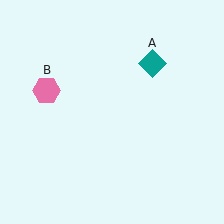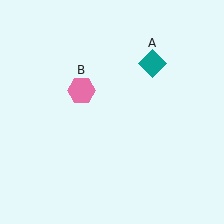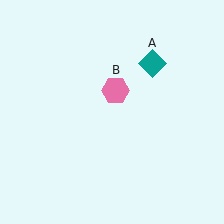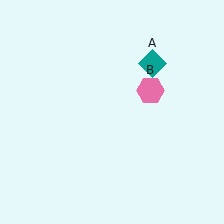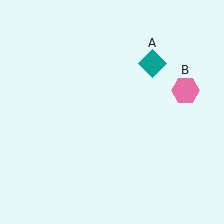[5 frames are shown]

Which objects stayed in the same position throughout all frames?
Teal diamond (object A) remained stationary.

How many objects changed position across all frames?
1 object changed position: pink hexagon (object B).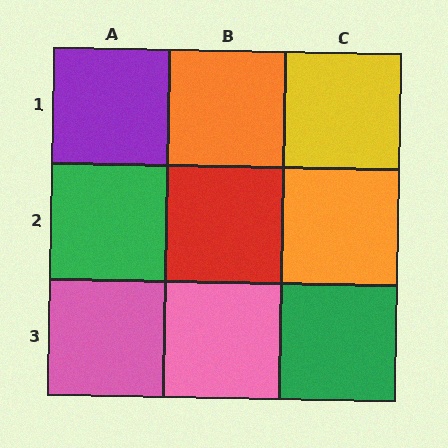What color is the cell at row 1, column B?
Orange.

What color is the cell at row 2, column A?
Green.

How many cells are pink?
2 cells are pink.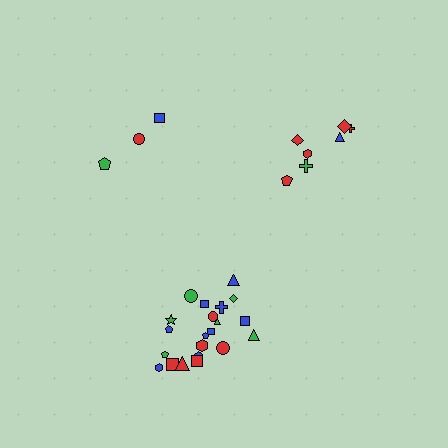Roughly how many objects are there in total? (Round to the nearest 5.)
Roughly 35 objects in total.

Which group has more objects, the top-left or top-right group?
The top-right group.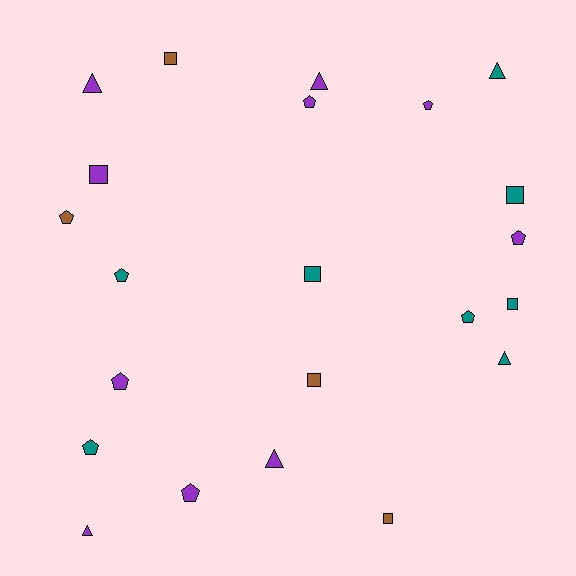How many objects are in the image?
There are 22 objects.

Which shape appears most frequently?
Pentagon, with 9 objects.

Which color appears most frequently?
Purple, with 10 objects.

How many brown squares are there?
There are 3 brown squares.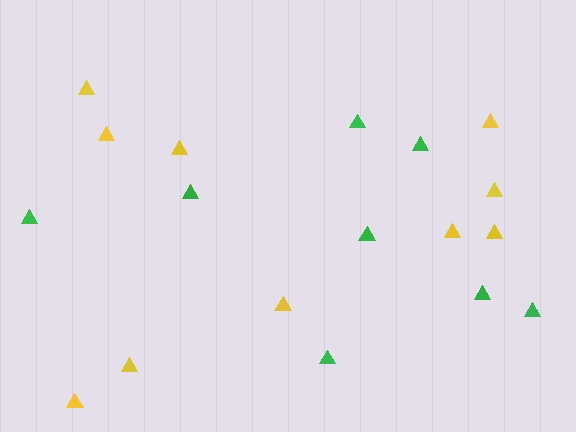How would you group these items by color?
There are 2 groups: one group of yellow triangles (10) and one group of green triangles (8).